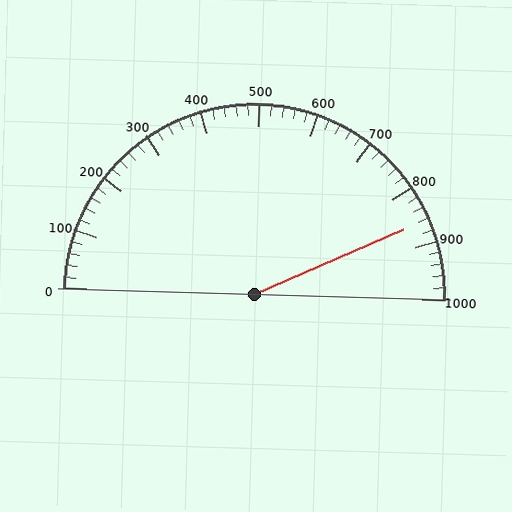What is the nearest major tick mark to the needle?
The nearest major tick mark is 900.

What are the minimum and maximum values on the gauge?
The gauge ranges from 0 to 1000.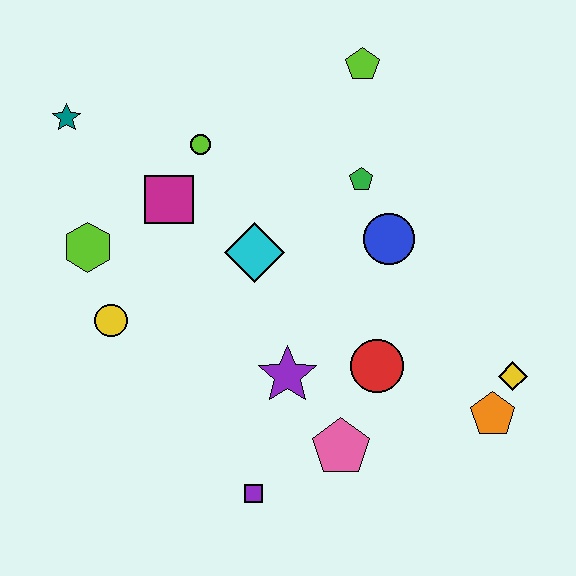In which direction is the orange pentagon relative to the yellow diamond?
The orange pentagon is below the yellow diamond.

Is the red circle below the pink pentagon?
No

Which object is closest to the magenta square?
The lime circle is closest to the magenta square.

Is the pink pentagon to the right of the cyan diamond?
Yes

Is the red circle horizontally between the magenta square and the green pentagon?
No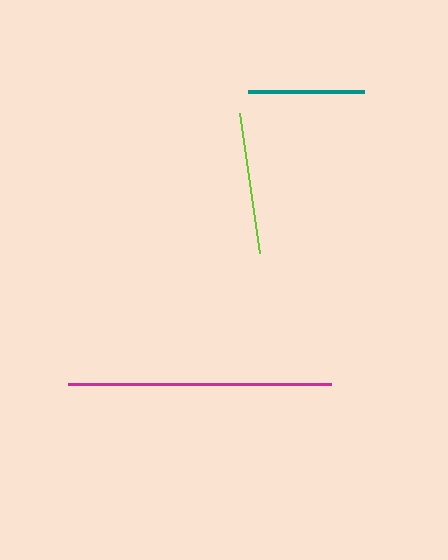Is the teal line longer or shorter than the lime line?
The lime line is longer than the teal line.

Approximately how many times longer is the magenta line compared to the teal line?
The magenta line is approximately 2.3 times the length of the teal line.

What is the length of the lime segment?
The lime segment is approximately 141 pixels long.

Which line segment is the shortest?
The teal line is the shortest at approximately 117 pixels.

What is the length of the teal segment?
The teal segment is approximately 117 pixels long.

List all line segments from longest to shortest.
From longest to shortest: magenta, lime, teal.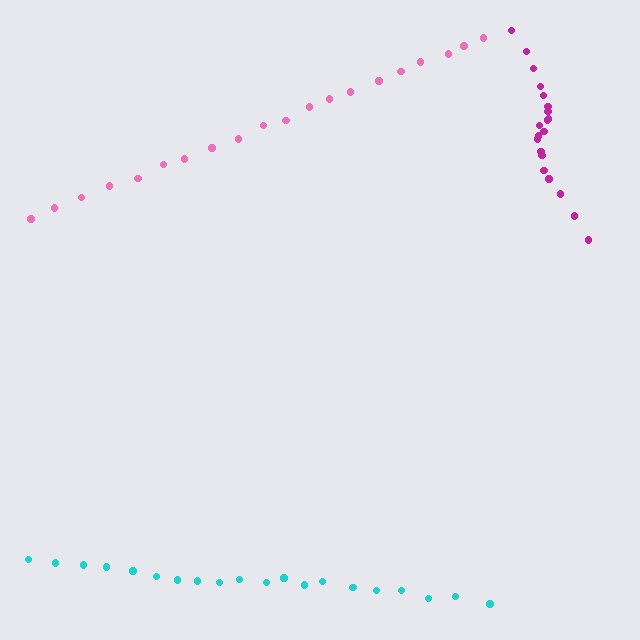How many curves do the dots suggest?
There are 3 distinct paths.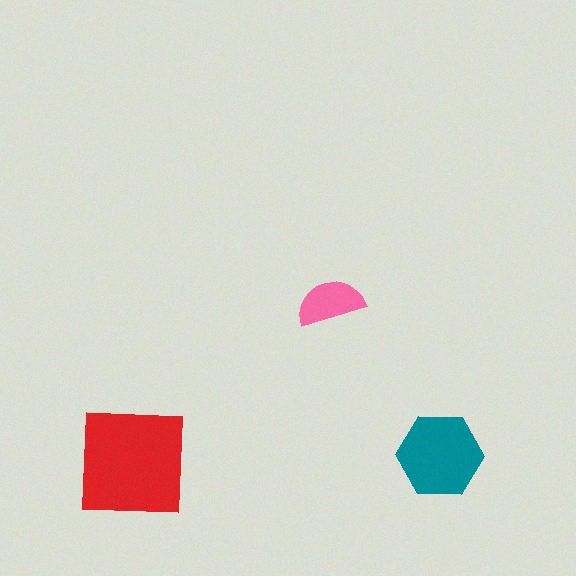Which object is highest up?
The pink semicircle is topmost.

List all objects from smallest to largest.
The pink semicircle, the teal hexagon, the red square.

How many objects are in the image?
There are 3 objects in the image.